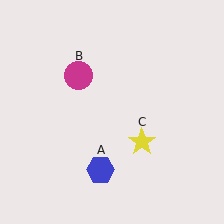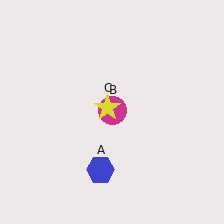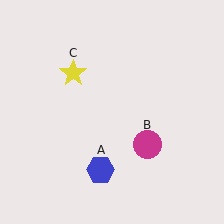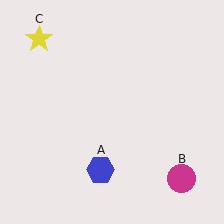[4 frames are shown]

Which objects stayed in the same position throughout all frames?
Blue hexagon (object A) remained stationary.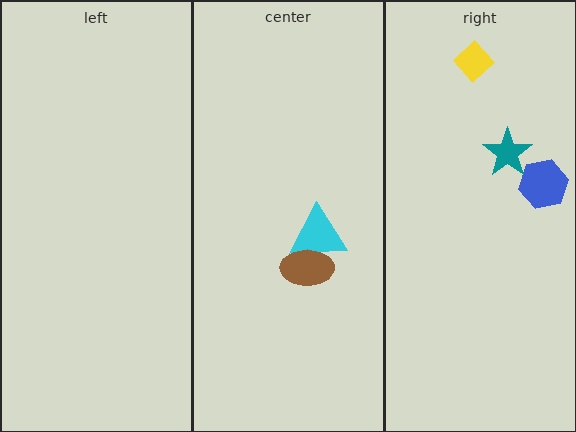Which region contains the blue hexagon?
The right region.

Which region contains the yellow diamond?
The right region.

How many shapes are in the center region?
2.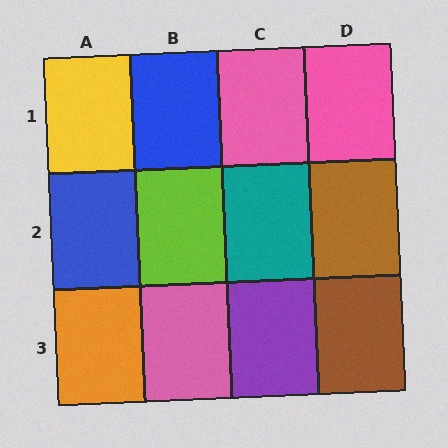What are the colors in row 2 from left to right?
Blue, lime, teal, brown.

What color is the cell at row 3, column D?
Brown.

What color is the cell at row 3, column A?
Orange.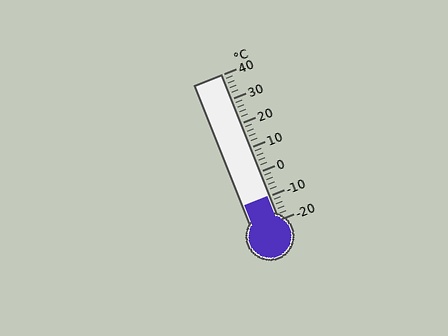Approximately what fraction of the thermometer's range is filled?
The thermometer is filled to approximately 15% of its range.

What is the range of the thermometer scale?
The thermometer scale ranges from -20°C to 40°C.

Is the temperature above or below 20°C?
The temperature is below 20°C.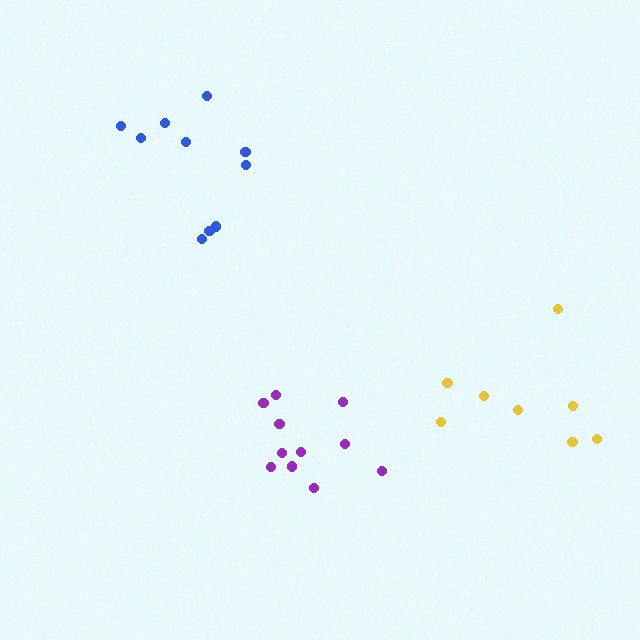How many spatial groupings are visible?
There are 3 spatial groupings.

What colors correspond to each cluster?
The clusters are colored: blue, purple, yellow.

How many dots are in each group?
Group 1: 10 dots, Group 2: 11 dots, Group 3: 8 dots (29 total).